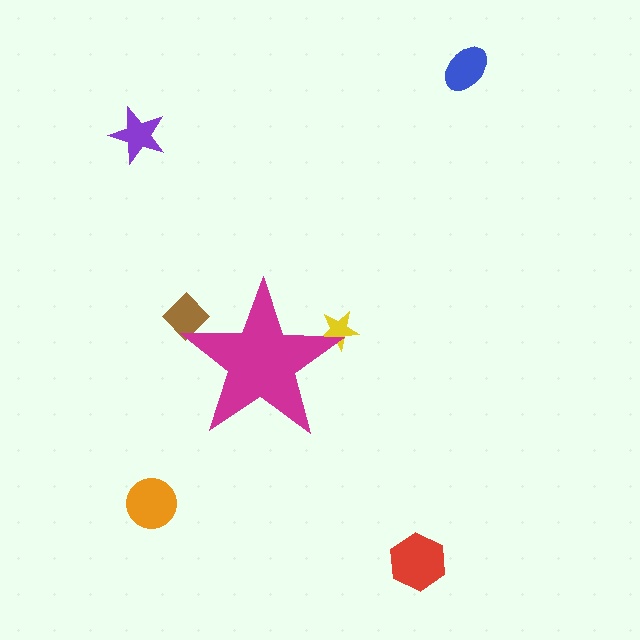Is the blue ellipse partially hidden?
No, the blue ellipse is fully visible.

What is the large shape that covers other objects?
A magenta star.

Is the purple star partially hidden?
No, the purple star is fully visible.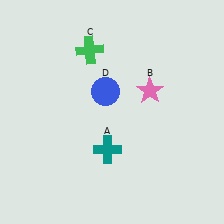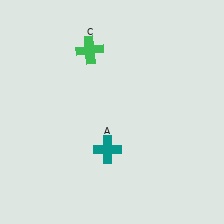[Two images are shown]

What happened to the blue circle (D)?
The blue circle (D) was removed in Image 2. It was in the top-left area of Image 1.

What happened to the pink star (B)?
The pink star (B) was removed in Image 2. It was in the top-right area of Image 1.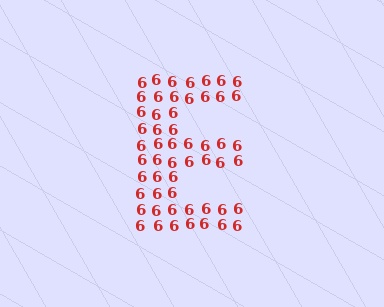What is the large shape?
The large shape is the letter E.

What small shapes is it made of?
It is made of small digit 6's.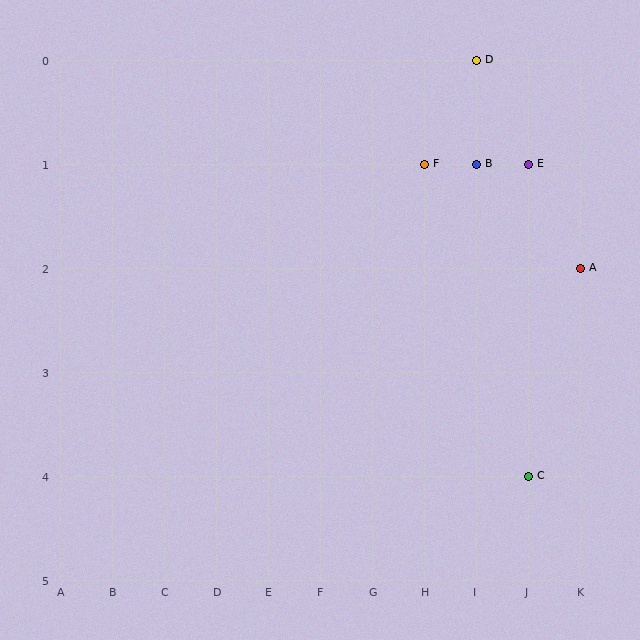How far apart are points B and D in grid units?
Points B and D are 1 row apart.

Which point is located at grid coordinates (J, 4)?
Point C is at (J, 4).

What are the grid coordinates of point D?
Point D is at grid coordinates (I, 0).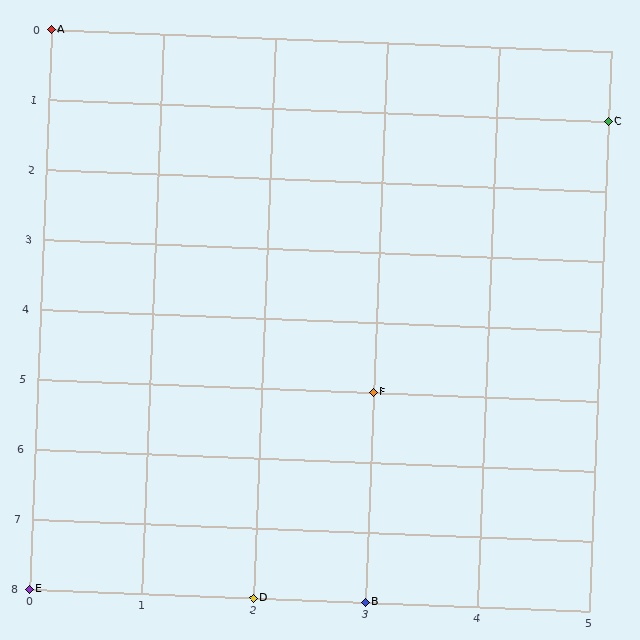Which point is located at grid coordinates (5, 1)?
Point C is at (5, 1).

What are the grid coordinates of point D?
Point D is at grid coordinates (2, 8).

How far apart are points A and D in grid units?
Points A and D are 2 columns and 8 rows apart (about 8.2 grid units diagonally).